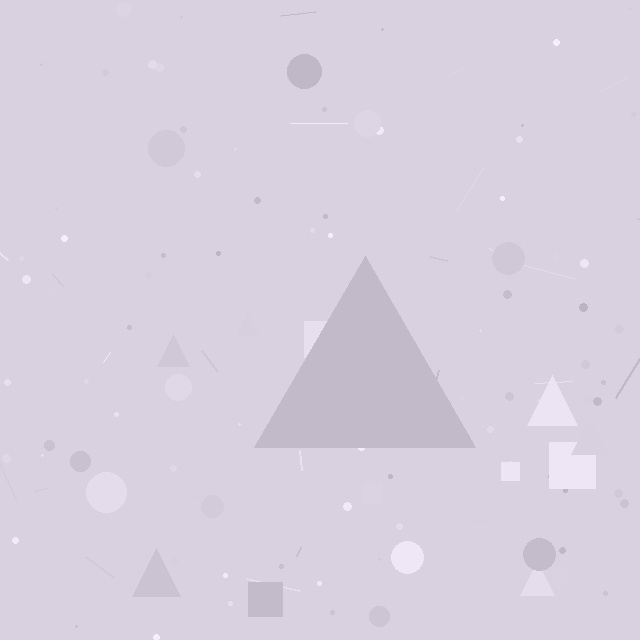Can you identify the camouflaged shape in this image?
The camouflaged shape is a triangle.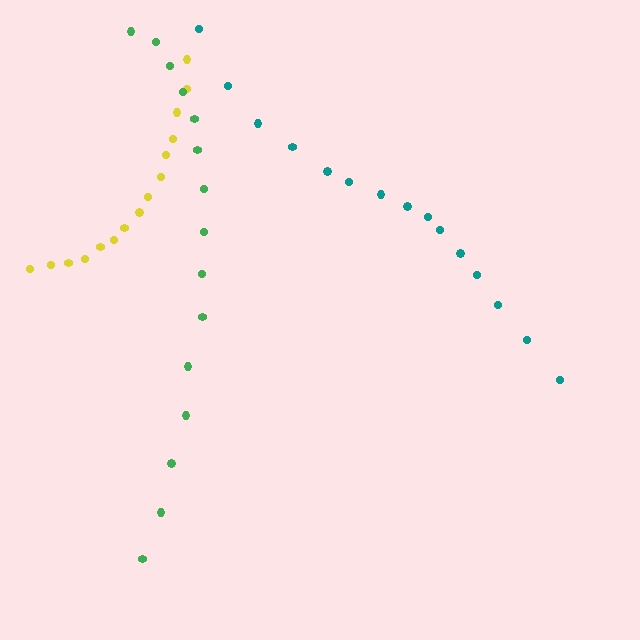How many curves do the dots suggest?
There are 3 distinct paths.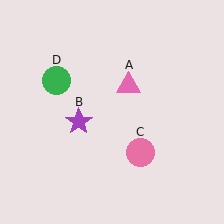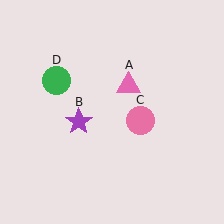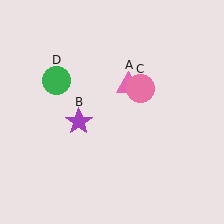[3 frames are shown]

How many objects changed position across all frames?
1 object changed position: pink circle (object C).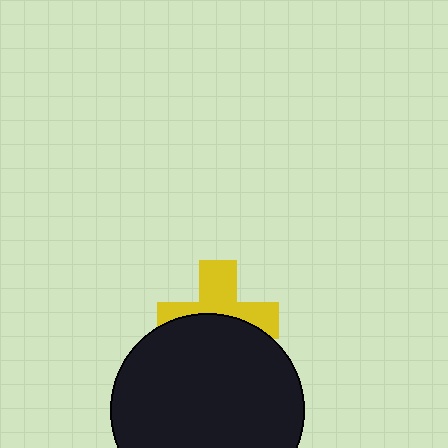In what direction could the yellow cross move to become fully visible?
The yellow cross could move up. That would shift it out from behind the black circle entirely.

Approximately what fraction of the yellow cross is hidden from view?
Roughly 50% of the yellow cross is hidden behind the black circle.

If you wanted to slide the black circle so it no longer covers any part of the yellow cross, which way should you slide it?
Slide it down — that is the most direct way to separate the two shapes.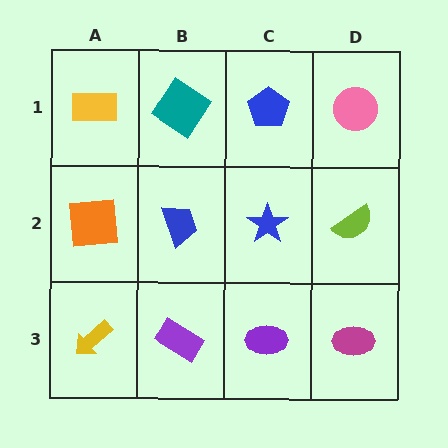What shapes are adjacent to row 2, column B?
A teal diamond (row 1, column B), a purple rectangle (row 3, column B), an orange square (row 2, column A), a blue star (row 2, column C).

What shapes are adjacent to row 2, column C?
A blue pentagon (row 1, column C), a purple ellipse (row 3, column C), a blue trapezoid (row 2, column B), a lime semicircle (row 2, column D).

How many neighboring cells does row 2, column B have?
4.